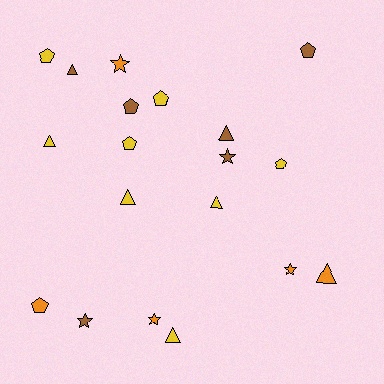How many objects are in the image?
There are 19 objects.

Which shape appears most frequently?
Pentagon, with 7 objects.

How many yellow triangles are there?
There are 4 yellow triangles.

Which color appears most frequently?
Yellow, with 8 objects.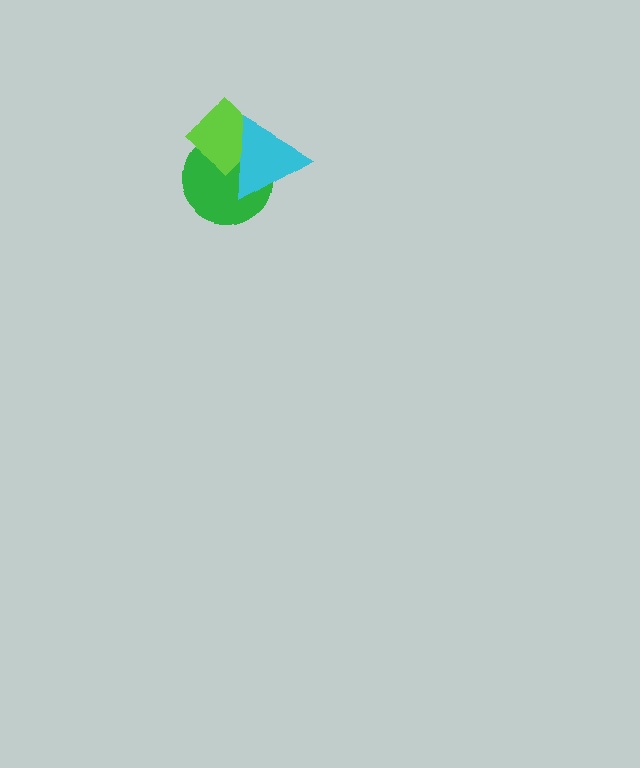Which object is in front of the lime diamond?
The cyan triangle is in front of the lime diamond.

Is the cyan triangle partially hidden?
No, no other shape covers it.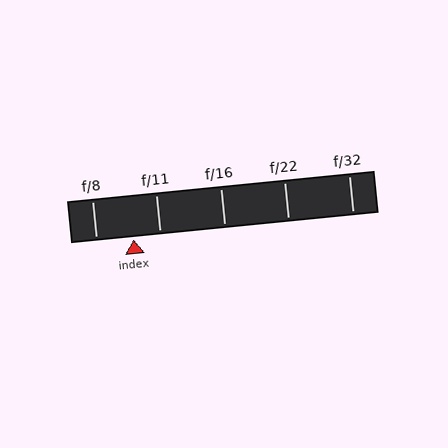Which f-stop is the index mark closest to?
The index mark is closest to f/11.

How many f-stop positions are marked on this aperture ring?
There are 5 f-stop positions marked.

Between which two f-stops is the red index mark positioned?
The index mark is between f/8 and f/11.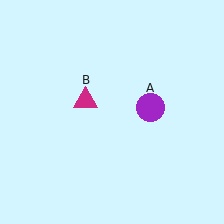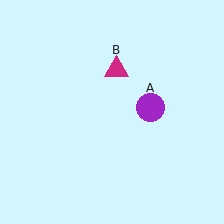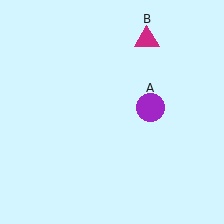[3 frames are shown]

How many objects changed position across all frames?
1 object changed position: magenta triangle (object B).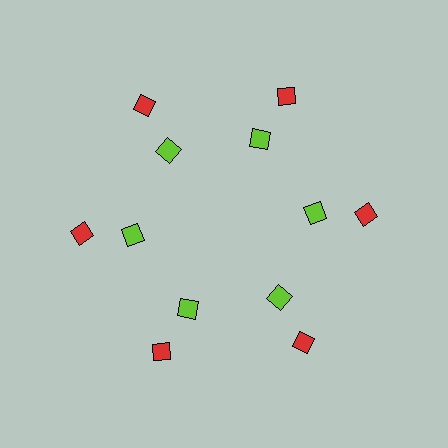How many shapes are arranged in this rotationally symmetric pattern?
There are 12 shapes, arranged in 6 groups of 2.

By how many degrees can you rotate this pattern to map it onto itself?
The pattern maps onto itself every 60 degrees of rotation.